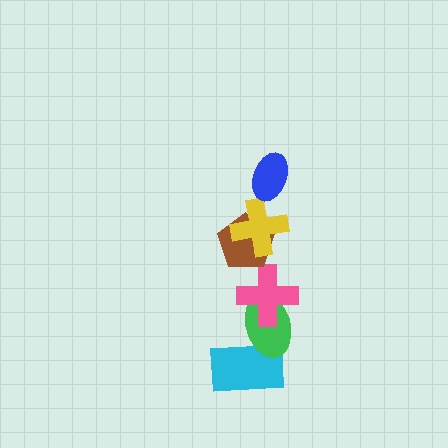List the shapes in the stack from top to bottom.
From top to bottom: the blue ellipse, the yellow cross, the brown pentagon, the pink cross, the green ellipse, the cyan rectangle.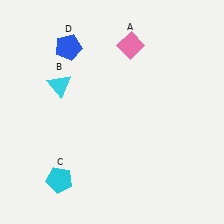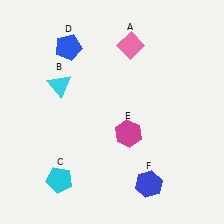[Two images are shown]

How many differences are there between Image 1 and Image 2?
There are 2 differences between the two images.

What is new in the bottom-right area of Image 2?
A magenta hexagon (E) was added in the bottom-right area of Image 2.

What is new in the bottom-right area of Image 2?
A blue hexagon (F) was added in the bottom-right area of Image 2.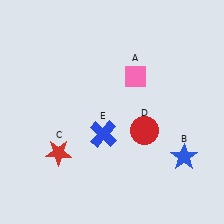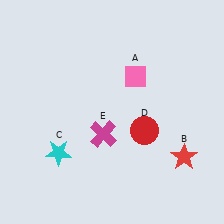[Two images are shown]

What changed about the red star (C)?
In Image 1, C is red. In Image 2, it changed to cyan.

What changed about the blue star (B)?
In Image 1, B is blue. In Image 2, it changed to red.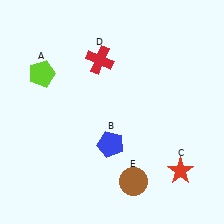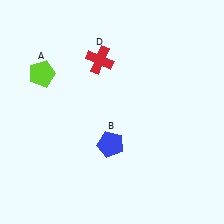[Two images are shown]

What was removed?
The red star (C), the brown circle (E) were removed in Image 2.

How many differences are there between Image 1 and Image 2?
There are 2 differences between the two images.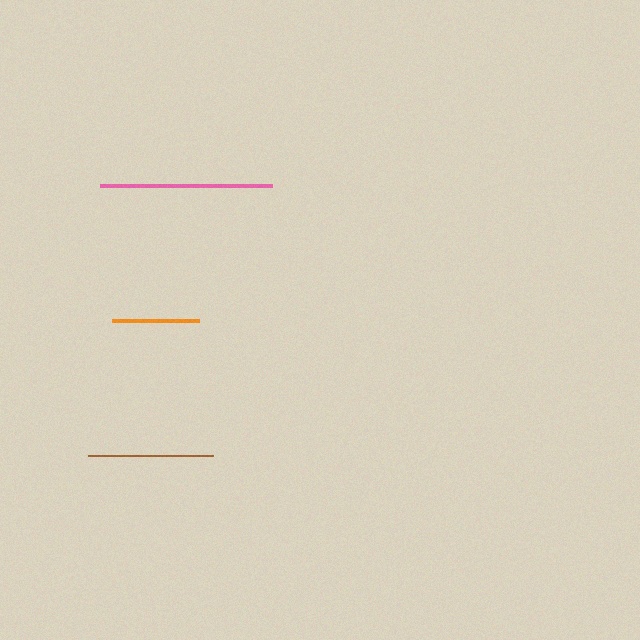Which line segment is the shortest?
The orange line is the shortest at approximately 87 pixels.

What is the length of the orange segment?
The orange segment is approximately 87 pixels long.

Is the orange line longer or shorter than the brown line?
The brown line is longer than the orange line.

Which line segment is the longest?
The pink line is the longest at approximately 173 pixels.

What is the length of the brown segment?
The brown segment is approximately 125 pixels long.